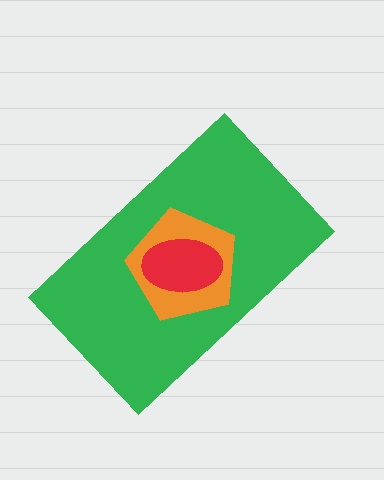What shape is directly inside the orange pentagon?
The red ellipse.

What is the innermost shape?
The red ellipse.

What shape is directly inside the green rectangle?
The orange pentagon.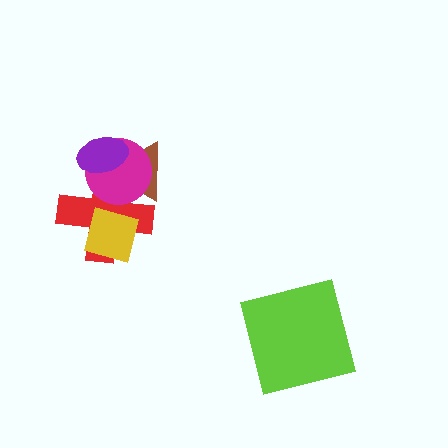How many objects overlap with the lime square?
0 objects overlap with the lime square.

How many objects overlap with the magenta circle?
3 objects overlap with the magenta circle.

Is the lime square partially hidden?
No, no other shape covers it.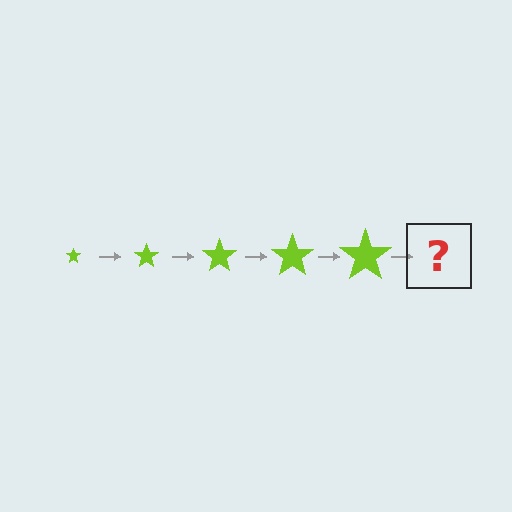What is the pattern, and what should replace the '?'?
The pattern is that the star gets progressively larger each step. The '?' should be a lime star, larger than the previous one.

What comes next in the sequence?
The next element should be a lime star, larger than the previous one.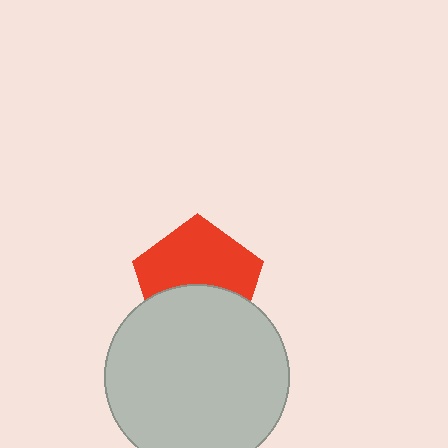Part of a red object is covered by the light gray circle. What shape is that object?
It is a pentagon.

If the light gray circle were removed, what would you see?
You would see the complete red pentagon.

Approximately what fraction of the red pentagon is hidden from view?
Roughly 42% of the red pentagon is hidden behind the light gray circle.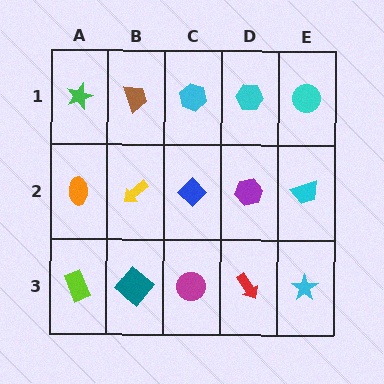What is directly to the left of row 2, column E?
A purple hexagon.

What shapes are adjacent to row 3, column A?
An orange ellipse (row 2, column A), a teal diamond (row 3, column B).